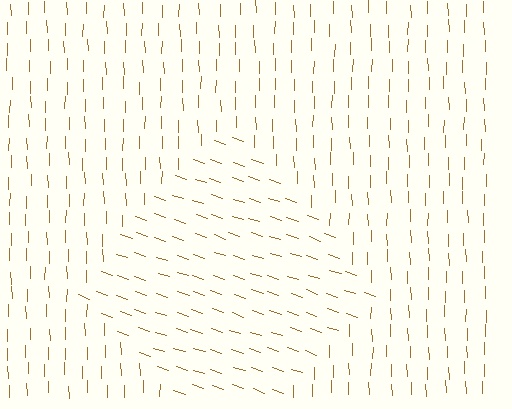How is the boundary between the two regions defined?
The boundary is defined purely by a change in line orientation (approximately 71 degrees difference). All lines are the same color and thickness.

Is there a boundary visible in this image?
Yes, there is a texture boundary formed by a change in line orientation.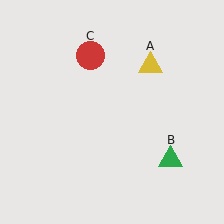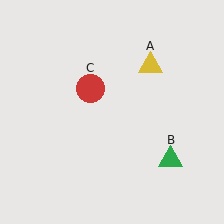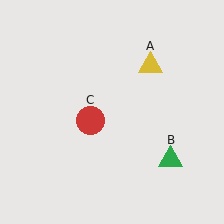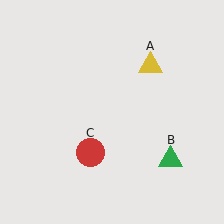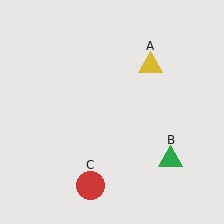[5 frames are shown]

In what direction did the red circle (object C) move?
The red circle (object C) moved down.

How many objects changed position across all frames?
1 object changed position: red circle (object C).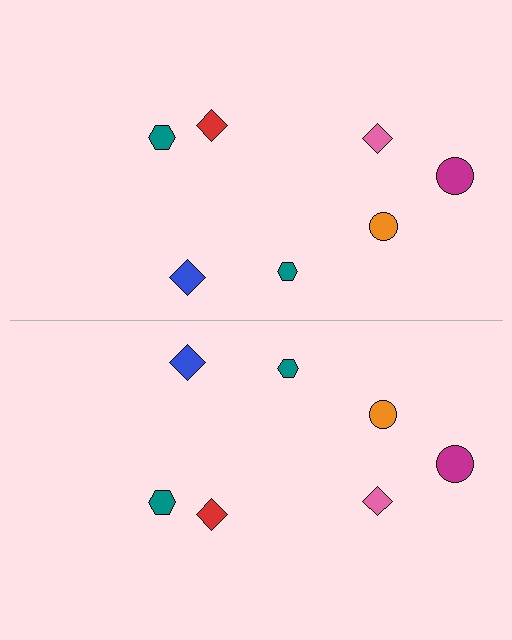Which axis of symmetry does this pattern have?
The pattern has a horizontal axis of symmetry running through the center of the image.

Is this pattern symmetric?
Yes, this pattern has bilateral (reflection) symmetry.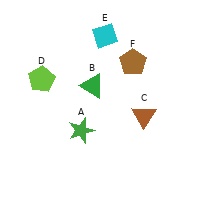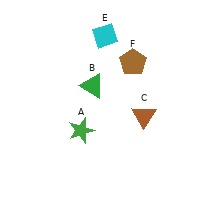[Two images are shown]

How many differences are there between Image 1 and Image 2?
There is 1 difference between the two images.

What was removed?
The lime pentagon (D) was removed in Image 2.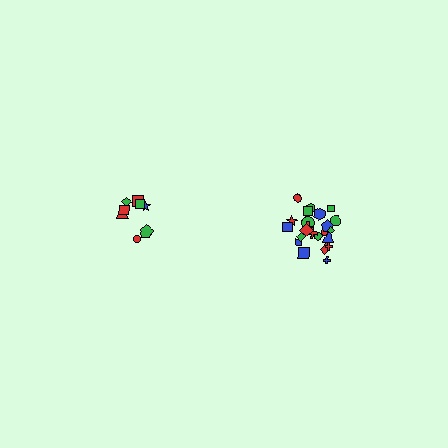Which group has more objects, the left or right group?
The right group.